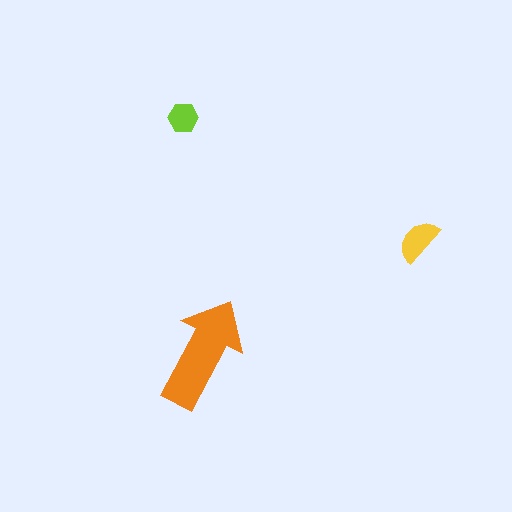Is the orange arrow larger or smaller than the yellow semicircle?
Larger.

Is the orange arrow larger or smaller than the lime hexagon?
Larger.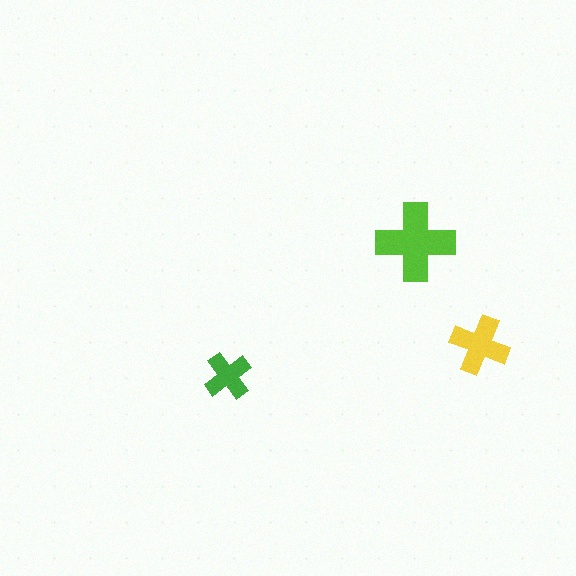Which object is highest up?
The lime cross is topmost.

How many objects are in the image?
There are 3 objects in the image.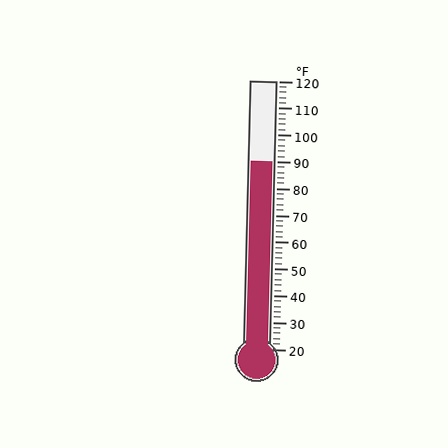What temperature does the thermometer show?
The thermometer shows approximately 90°F.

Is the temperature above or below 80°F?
The temperature is above 80°F.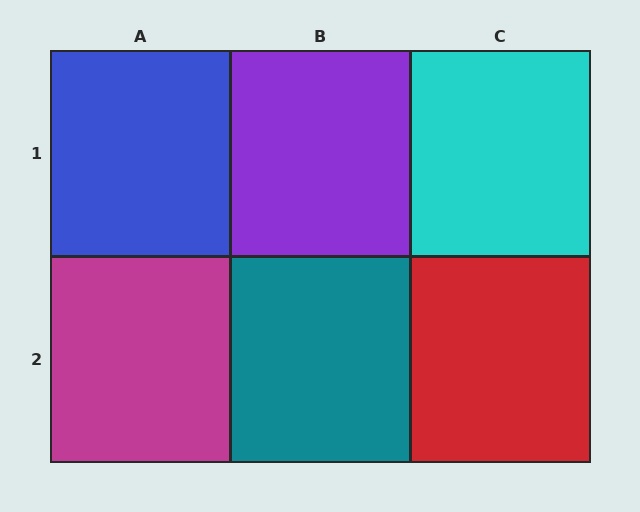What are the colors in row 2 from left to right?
Magenta, teal, red.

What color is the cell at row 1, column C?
Cyan.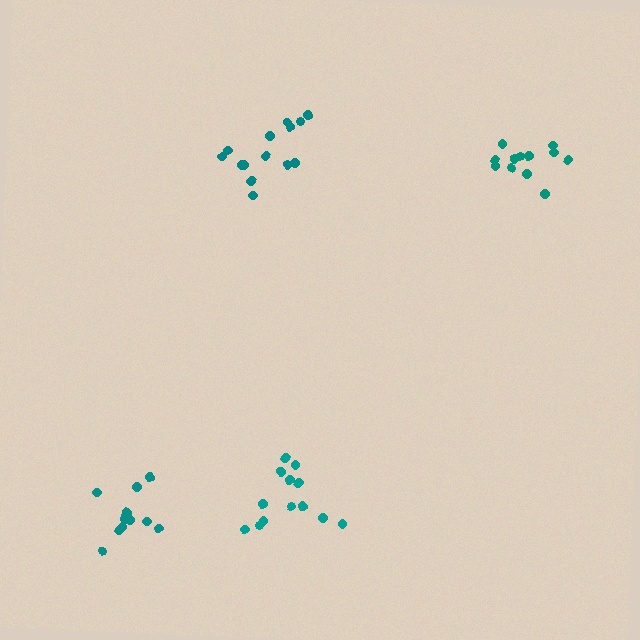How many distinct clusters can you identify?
There are 4 distinct clusters.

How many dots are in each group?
Group 1: 13 dots, Group 2: 14 dots, Group 3: 12 dots, Group 4: 12 dots (51 total).